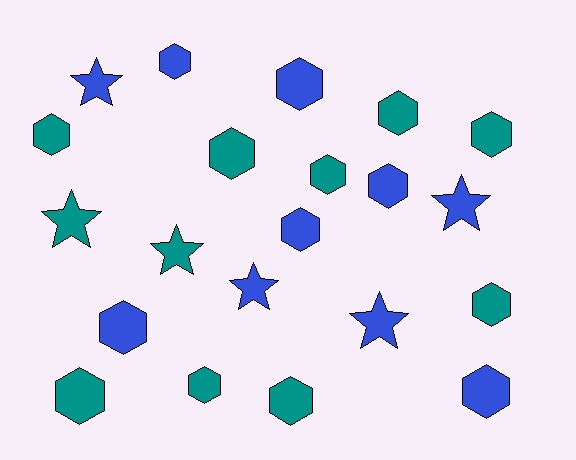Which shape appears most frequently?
Hexagon, with 15 objects.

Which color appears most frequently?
Teal, with 11 objects.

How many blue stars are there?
There are 4 blue stars.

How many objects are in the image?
There are 21 objects.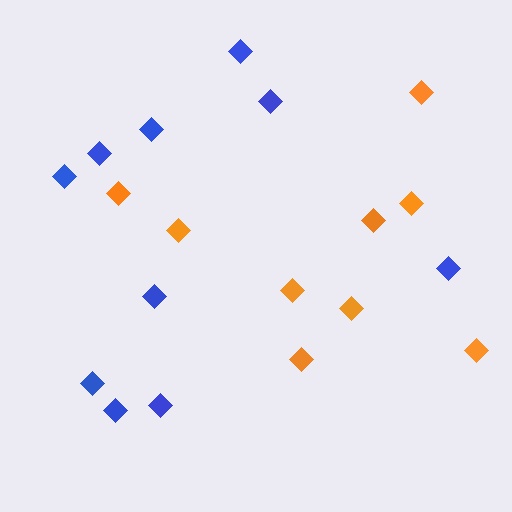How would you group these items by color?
There are 2 groups: one group of orange diamonds (9) and one group of blue diamonds (10).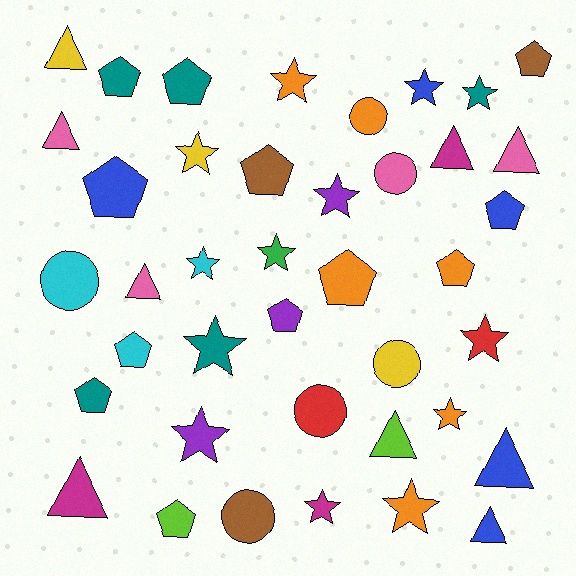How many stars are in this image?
There are 13 stars.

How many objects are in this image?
There are 40 objects.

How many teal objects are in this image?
There are 5 teal objects.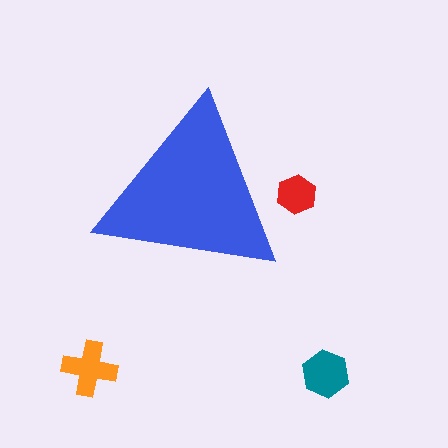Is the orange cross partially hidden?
No, the orange cross is fully visible.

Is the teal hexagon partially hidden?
No, the teal hexagon is fully visible.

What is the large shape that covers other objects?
A blue triangle.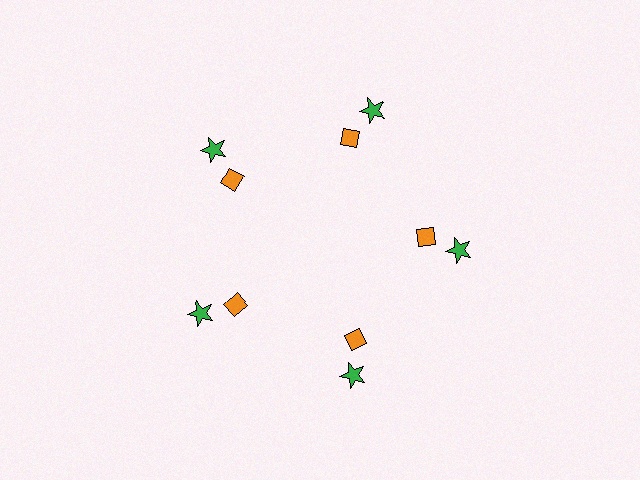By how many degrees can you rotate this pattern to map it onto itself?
The pattern maps onto itself every 72 degrees of rotation.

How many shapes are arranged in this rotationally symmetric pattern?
There are 10 shapes, arranged in 5 groups of 2.